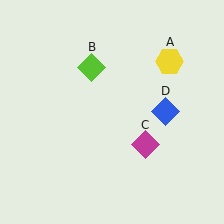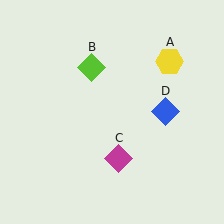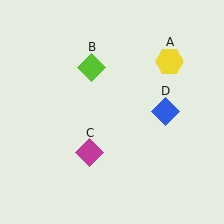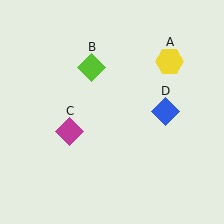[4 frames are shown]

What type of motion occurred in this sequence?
The magenta diamond (object C) rotated clockwise around the center of the scene.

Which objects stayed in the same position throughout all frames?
Yellow hexagon (object A) and lime diamond (object B) and blue diamond (object D) remained stationary.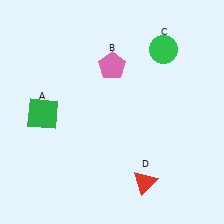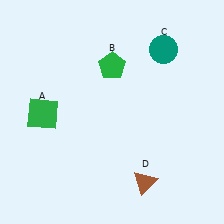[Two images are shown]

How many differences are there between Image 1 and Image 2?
There are 3 differences between the two images.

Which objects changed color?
B changed from pink to green. C changed from green to teal. D changed from red to brown.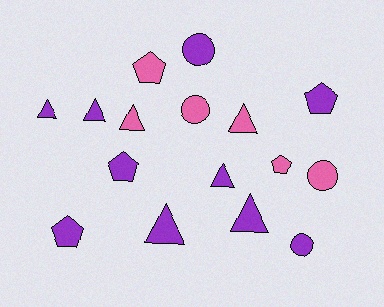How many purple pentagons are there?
There are 3 purple pentagons.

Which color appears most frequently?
Purple, with 10 objects.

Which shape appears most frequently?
Triangle, with 7 objects.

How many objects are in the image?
There are 16 objects.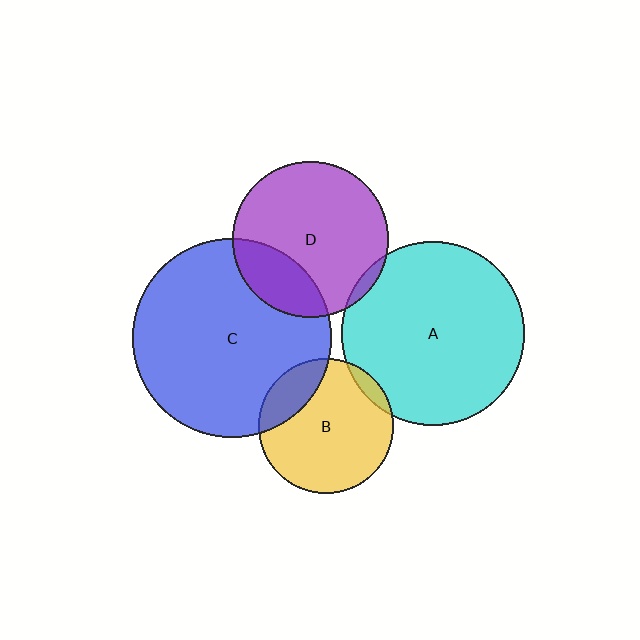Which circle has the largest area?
Circle C (blue).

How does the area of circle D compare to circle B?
Approximately 1.3 times.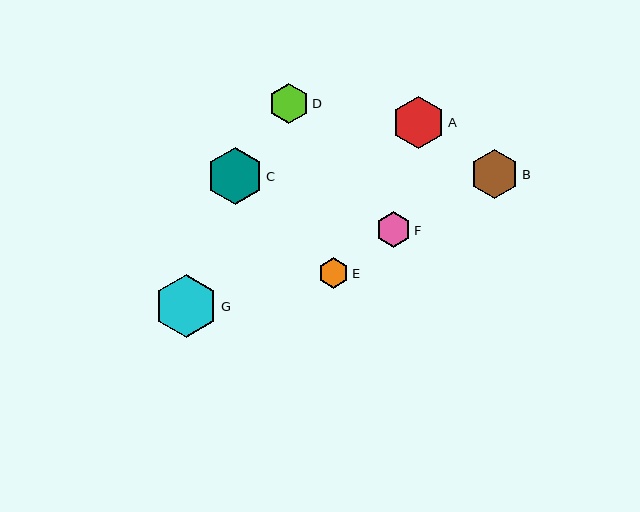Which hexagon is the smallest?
Hexagon E is the smallest with a size of approximately 31 pixels.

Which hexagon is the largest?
Hexagon G is the largest with a size of approximately 63 pixels.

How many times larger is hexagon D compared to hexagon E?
Hexagon D is approximately 1.3 times the size of hexagon E.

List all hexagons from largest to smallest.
From largest to smallest: G, C, A, B, D, F, E.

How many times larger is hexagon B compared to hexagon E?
Hexagon B is approximately 1.6 times the size of hexagon E.